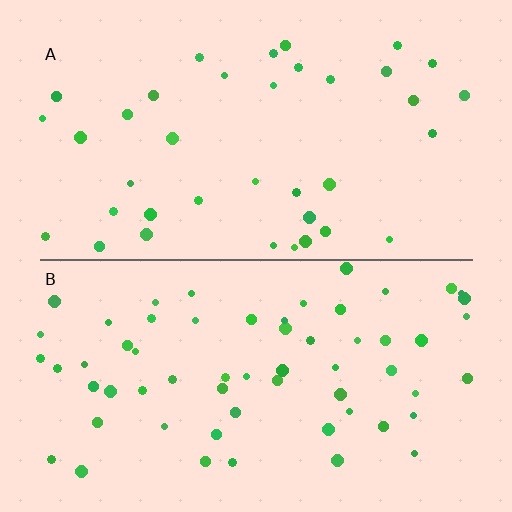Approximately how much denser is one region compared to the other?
Approximately 1.6× — region B over region A.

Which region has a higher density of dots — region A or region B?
B (the bottom).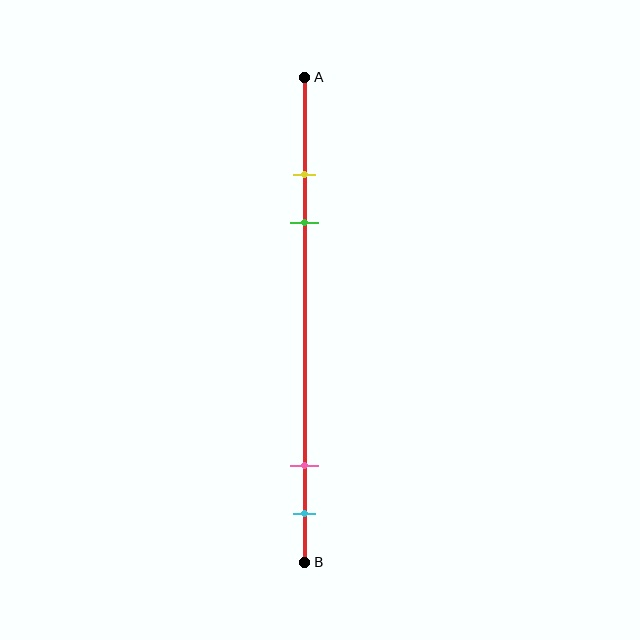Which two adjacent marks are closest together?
The yellow and green marks are the closest adjacent pair.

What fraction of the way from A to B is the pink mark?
The pink mark is approximately 80% (0.8) of the way from A to B.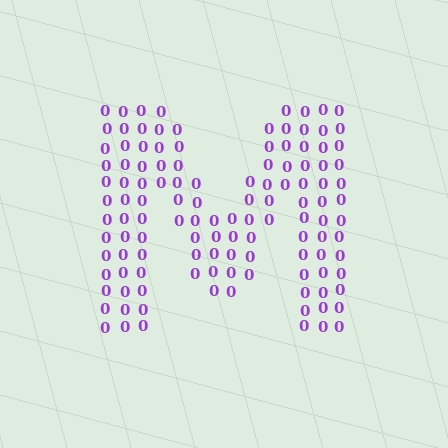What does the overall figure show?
The overall figure shows the letter M.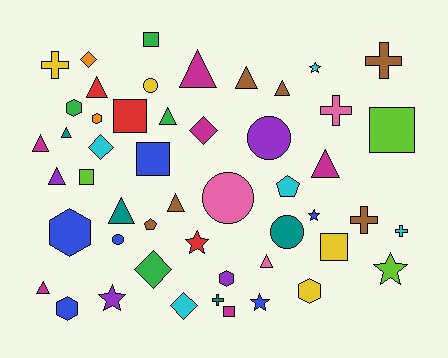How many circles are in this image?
There are 5 circles.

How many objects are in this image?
There are 50 objects.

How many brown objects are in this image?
There are 6 brown objects.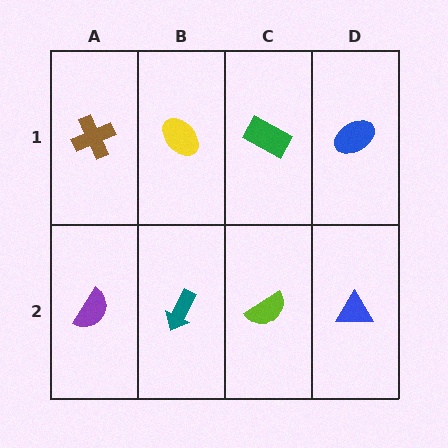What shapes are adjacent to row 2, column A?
A brown cross (row 1, column A), a teal arrow (row 2, column B).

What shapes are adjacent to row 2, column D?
A blue ellipse (row 1, column D), a lime semicircle (row 2, column C).